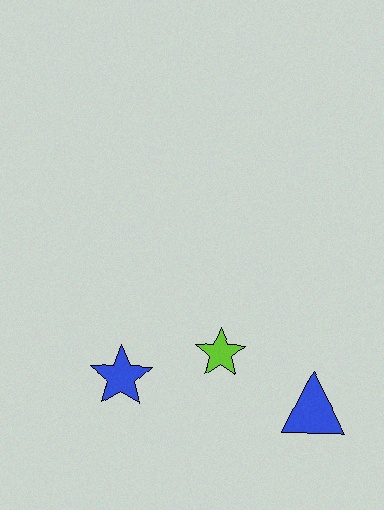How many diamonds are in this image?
There are no diamonds.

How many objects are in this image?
There are 3 objects.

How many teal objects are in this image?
There are no teal objects.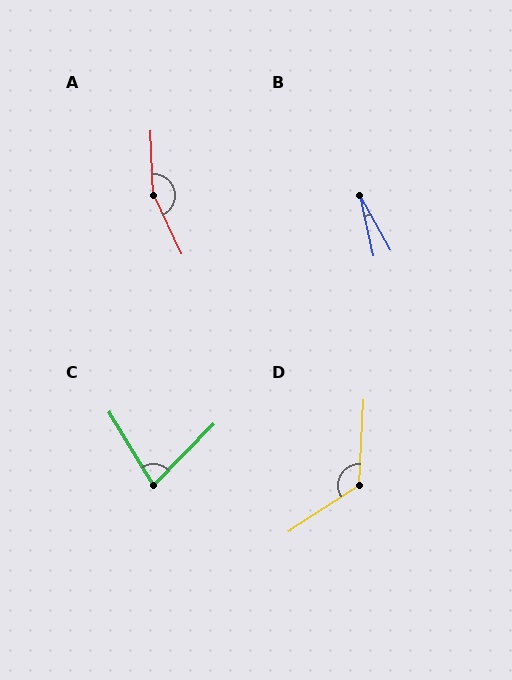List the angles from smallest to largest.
B (17°), C (75°), D (126°), A (157°).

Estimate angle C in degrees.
Approximately 75 degrees.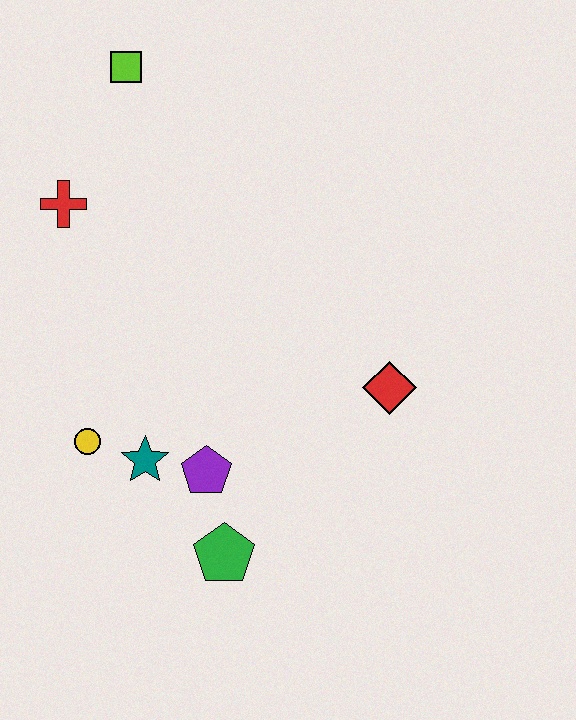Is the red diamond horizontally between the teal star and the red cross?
No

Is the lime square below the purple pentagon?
No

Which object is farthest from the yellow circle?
The lime square is farthest from the yellow circle.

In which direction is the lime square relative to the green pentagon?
The lime square is above the green pentagon.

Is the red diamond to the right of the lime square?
Yes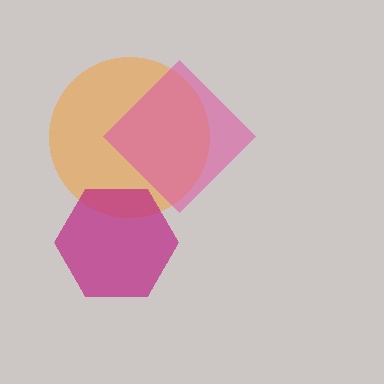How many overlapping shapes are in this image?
There are 3 overlapping shapes in the image.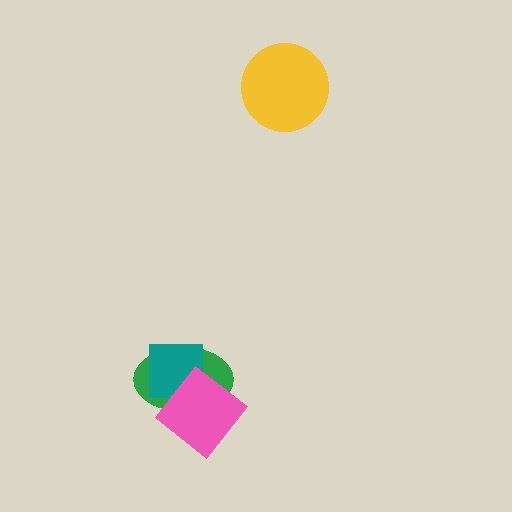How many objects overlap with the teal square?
2 objects overlap with the teal square.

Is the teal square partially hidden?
Yes, it is partially covered by another shape.